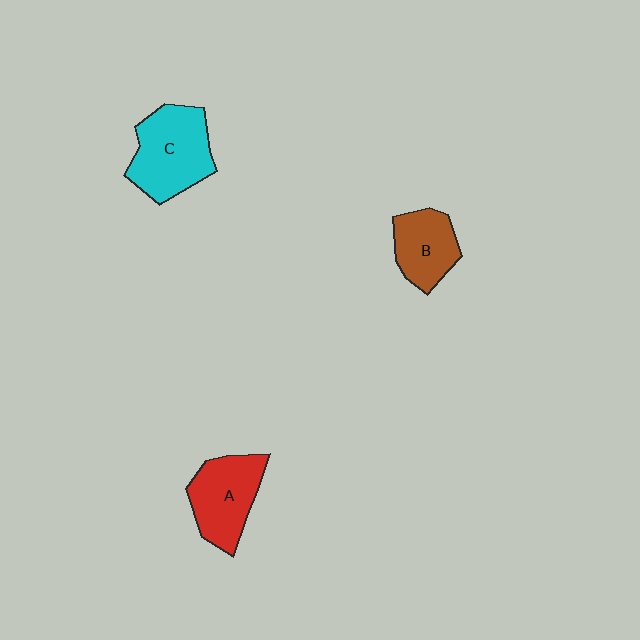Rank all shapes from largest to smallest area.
From largest to smallest: C (cyan), A (red), B (brown).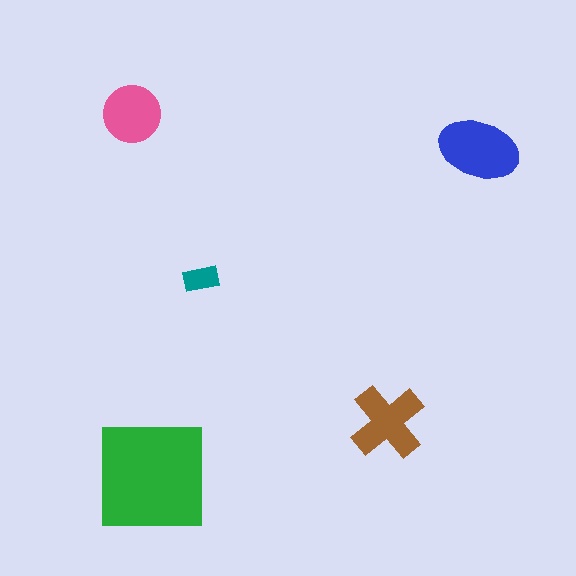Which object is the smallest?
The teal rectangle.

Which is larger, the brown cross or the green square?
The green square.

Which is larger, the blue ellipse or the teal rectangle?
The blue ellipse.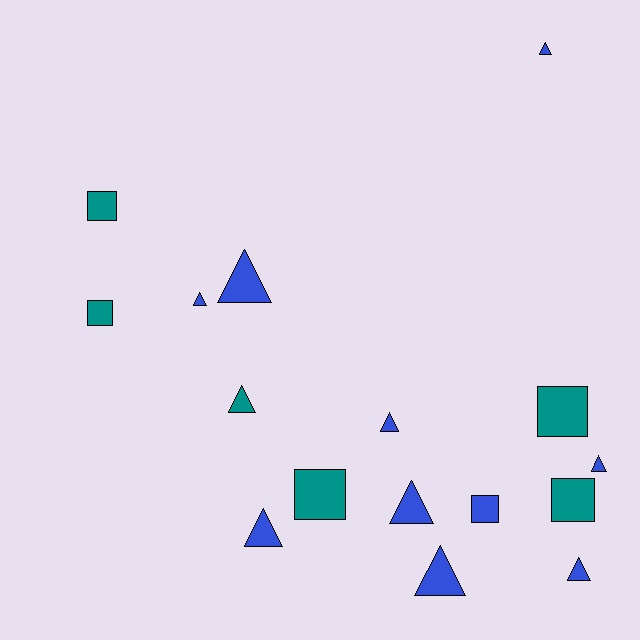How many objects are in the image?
There are 16 objects.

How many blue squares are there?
There is 1 blue square.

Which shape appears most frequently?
Triangle, with 10 objects.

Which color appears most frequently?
Blue, with 10 objects.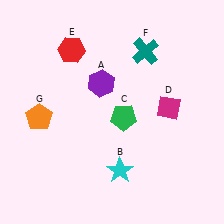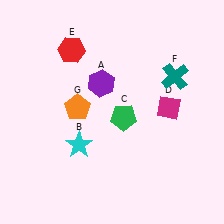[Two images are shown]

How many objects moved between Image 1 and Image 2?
3 objects moved between the two images.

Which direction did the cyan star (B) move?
The cyan star (B) moved left.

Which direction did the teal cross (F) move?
The teal cross (F) moved right.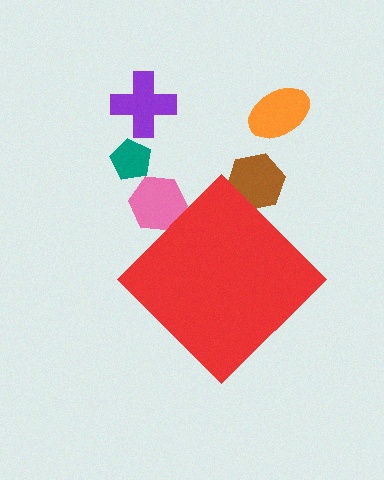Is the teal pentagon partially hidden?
No, the teal pentagon is fully visible.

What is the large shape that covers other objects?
A red diamond.